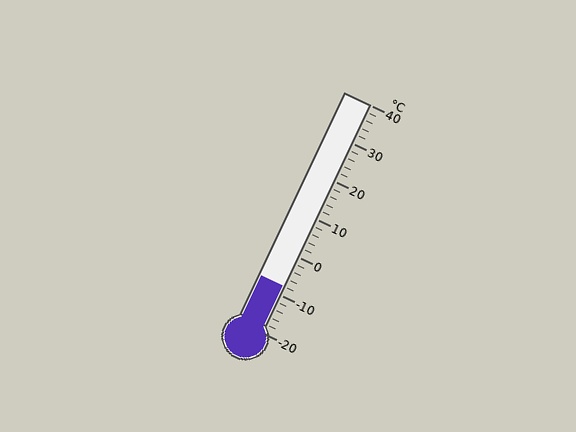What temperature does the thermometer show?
The thermometer shows approximately -8°C.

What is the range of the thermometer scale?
The thermometer scale ranges from -20°C to 40°C.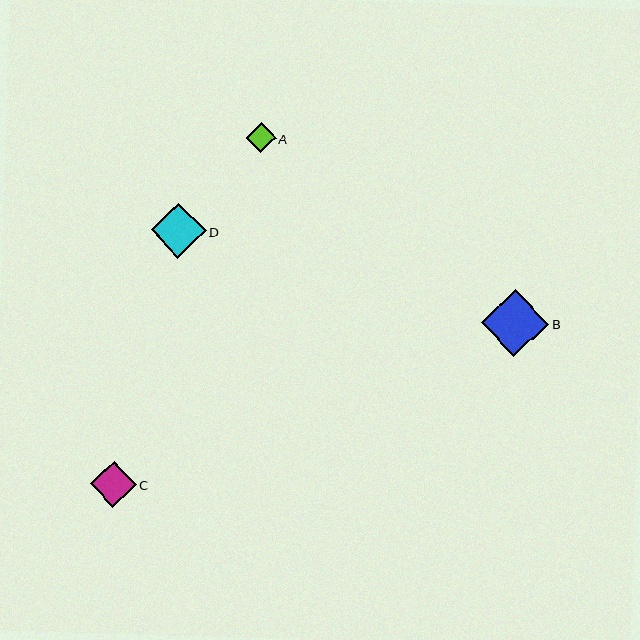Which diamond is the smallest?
Diamond A is the smallest with a size of approximately 30 pixels.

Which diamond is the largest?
Diamond B is the largest with a size of approximately 67 pixels.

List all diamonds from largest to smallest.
From largest to smallest: B, D, C, A.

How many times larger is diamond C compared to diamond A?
Diamond C is approximately 1.6 times the size of diamond A.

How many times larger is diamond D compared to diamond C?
Diamond D is approximately 1.2 times the size of diamond C.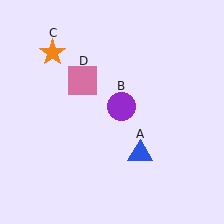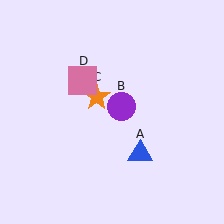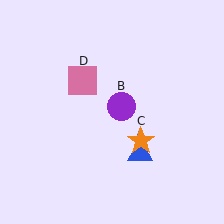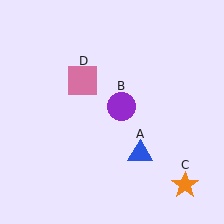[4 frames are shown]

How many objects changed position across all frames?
1 object changed position: orange star (object C).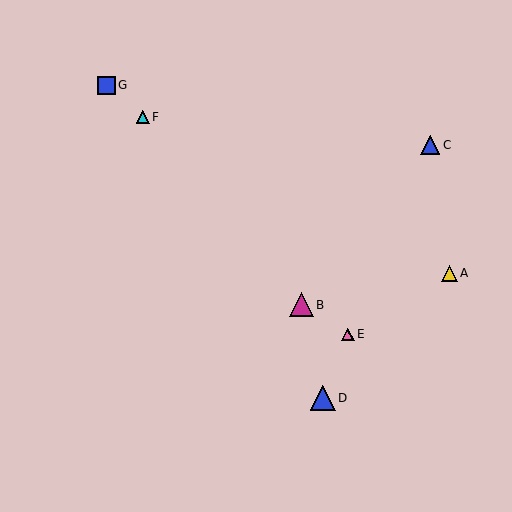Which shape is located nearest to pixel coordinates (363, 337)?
The pink triangle (labeled E) at (348, 334) is nearest to that location.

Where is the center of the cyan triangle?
The center of the cyan triangle is at (143, 117).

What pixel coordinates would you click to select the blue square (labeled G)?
Click at (107, 86) to select the blue square G.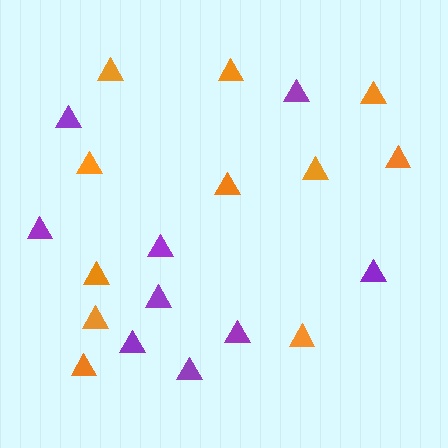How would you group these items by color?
There are 2 groups: one group of orange triangles (11) and one group of purple triangles (9).